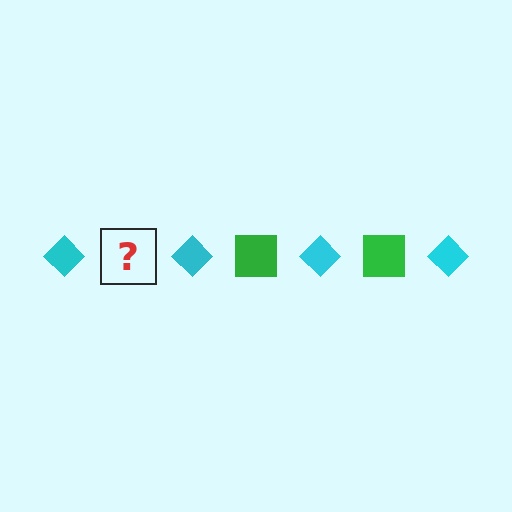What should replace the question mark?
The question mark should be replaced with a green square.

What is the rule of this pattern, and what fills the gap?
The rule is that the pattern alternates between cyan diamond and green square. The gap should be filled with a green square.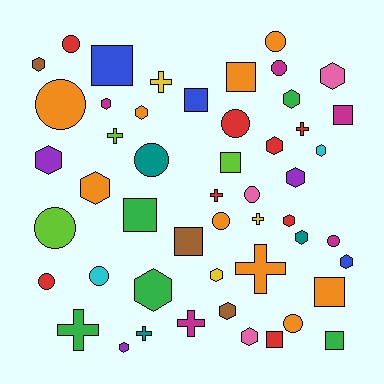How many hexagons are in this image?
There are 18 hexagons.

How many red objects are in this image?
There are 8 red objects.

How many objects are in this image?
There are 50 objects.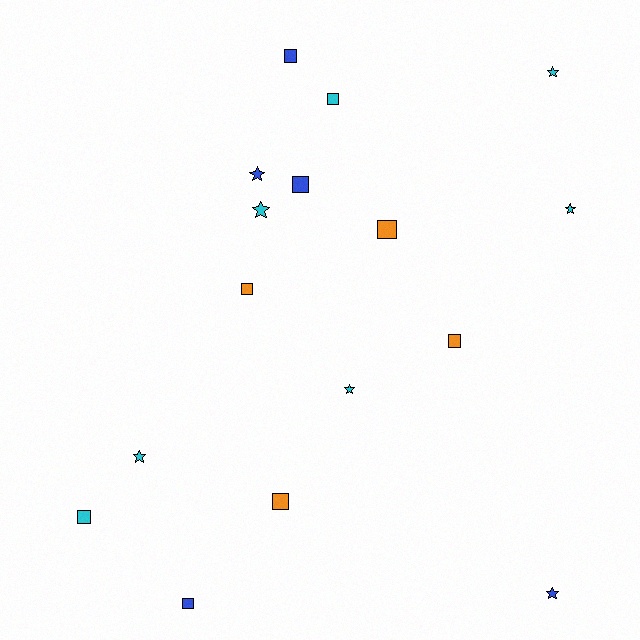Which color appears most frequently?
Cyan, with 7 objects.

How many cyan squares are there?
There are 2 cyan squares.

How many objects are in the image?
There are 16 objects.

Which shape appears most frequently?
Square, with 9 objects.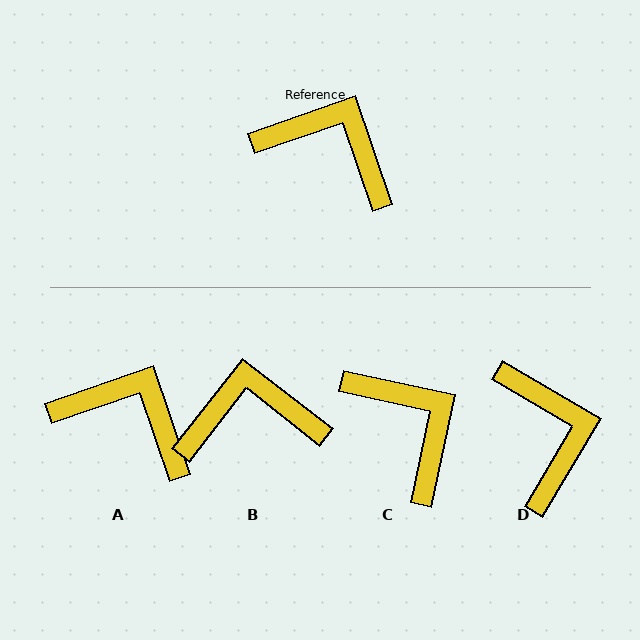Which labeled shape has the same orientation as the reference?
A.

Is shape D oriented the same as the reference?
No, it is off by about 49 degrees.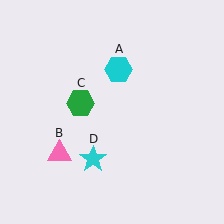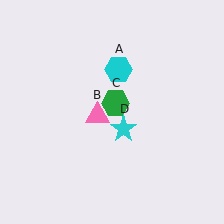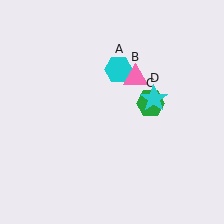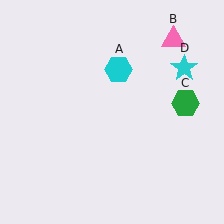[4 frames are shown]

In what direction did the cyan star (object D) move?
The cyan star (object D) moved up and to the right.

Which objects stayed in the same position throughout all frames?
Cyan hexagon (object A) remained stationary.